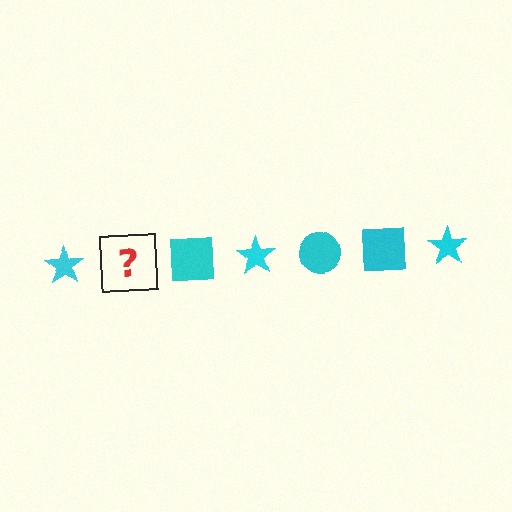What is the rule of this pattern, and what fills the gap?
The rule is that the pattern cycles through star, circle, square shapes in cyan. The gap should be filled with a cyan circle.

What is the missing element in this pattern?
The missing element is a cyan circle.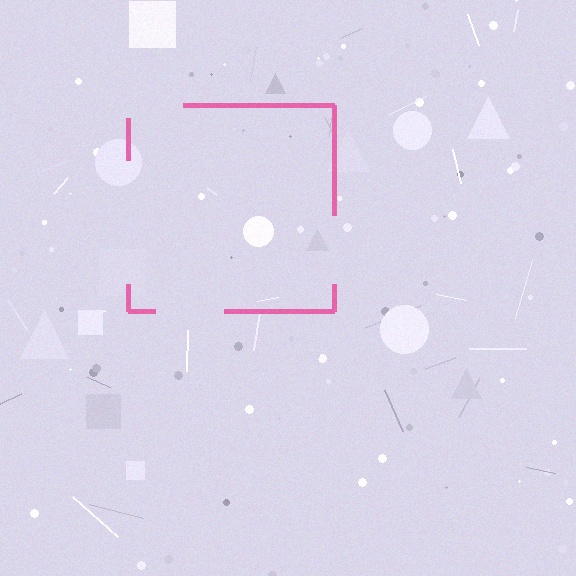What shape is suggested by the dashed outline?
The dashed outline suggests a square.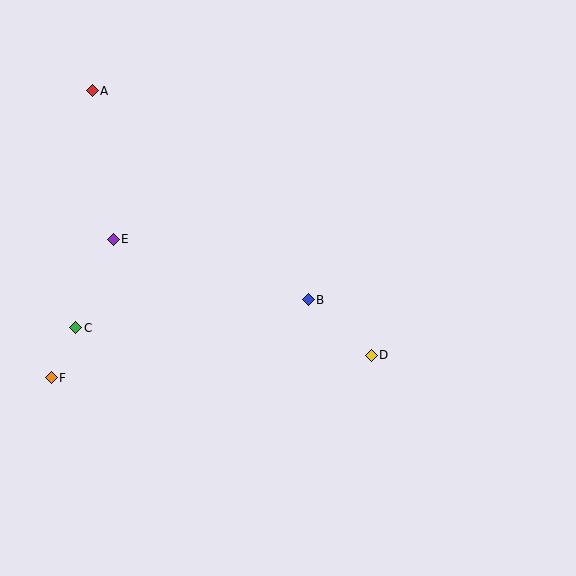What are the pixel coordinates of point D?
Point D is at (371, 355).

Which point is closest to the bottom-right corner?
Point D is closest to the bottom-right corner.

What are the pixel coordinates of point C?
Point C is at (76, 328).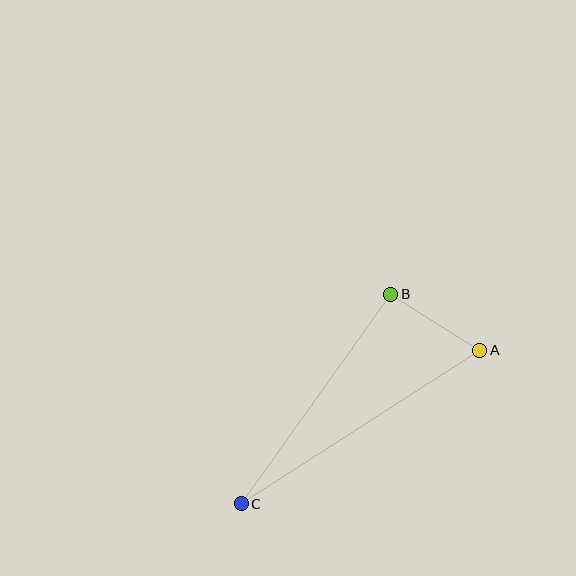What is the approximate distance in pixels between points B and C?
The distance between B and C is approximately 257 pixels.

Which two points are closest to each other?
Points A and B are closest to each other.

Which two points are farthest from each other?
Points A and C are farthest from each other.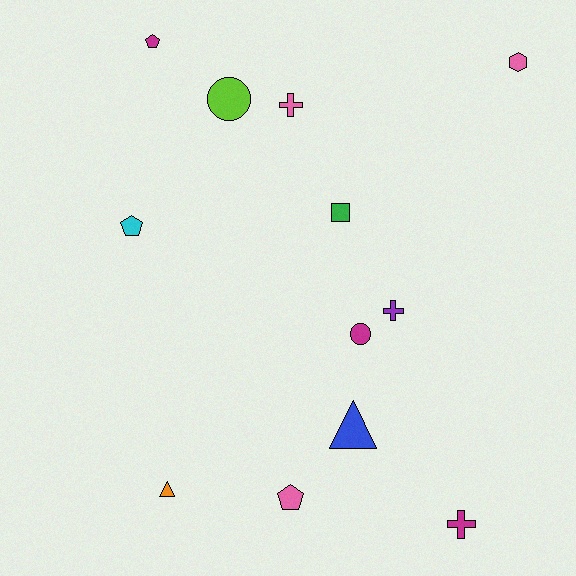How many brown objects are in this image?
There are no brown objects.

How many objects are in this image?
There are 12 objects.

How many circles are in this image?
There are 2 circles.